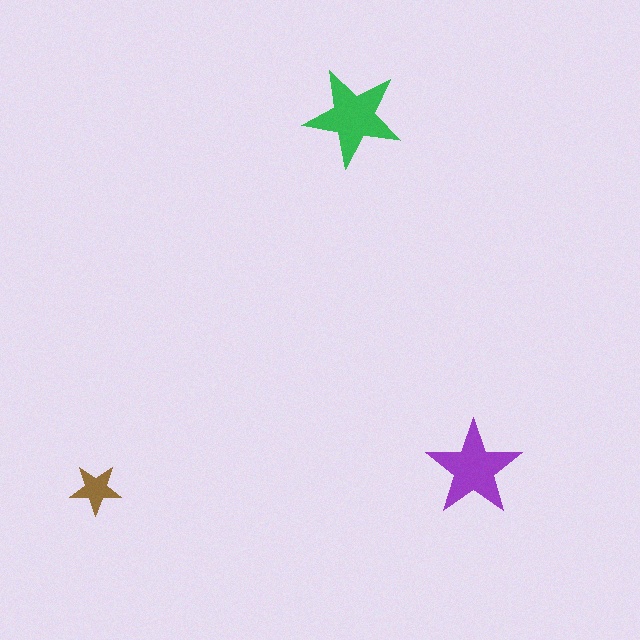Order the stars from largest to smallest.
the green one, the purple one, the brown one.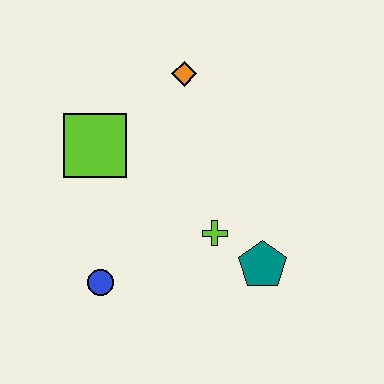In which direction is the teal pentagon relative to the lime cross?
The teal pentagon is to the right of the lime cross.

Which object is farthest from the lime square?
The teal pentagon is farthest from the lime square.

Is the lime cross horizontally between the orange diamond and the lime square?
No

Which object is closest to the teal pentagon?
The lime cross is closest to the teal pentagon.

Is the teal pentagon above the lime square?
No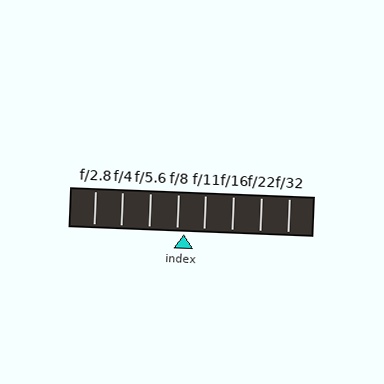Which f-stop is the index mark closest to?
The index mark is closest to f/8.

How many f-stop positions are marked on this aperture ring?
There are 8 f-stop positions marked.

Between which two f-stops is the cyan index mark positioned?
The index mark is between f/8 and f/11.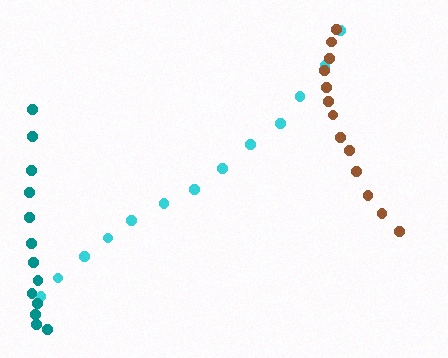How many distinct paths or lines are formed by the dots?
There are 3 distinct paths.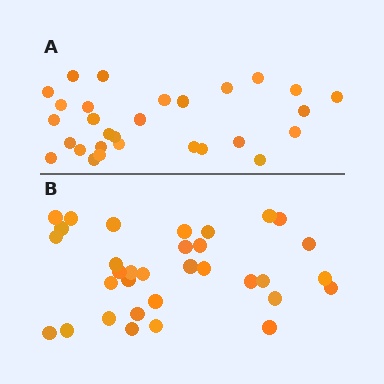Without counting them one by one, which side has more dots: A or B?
Region B (the bottom region) has more dots.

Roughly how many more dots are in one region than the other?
Region B has about 4 more dots than region A.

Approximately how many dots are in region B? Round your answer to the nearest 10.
About 30 dots. (The exact count is 33, which rounds to 30.)